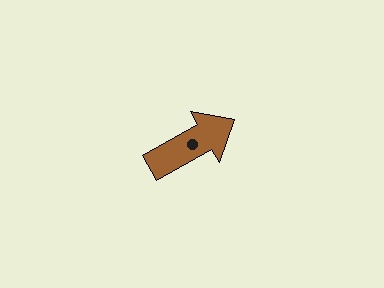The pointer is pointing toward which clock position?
Roughly 2 o'clock.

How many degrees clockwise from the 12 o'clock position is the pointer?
Approximately 60 degrees.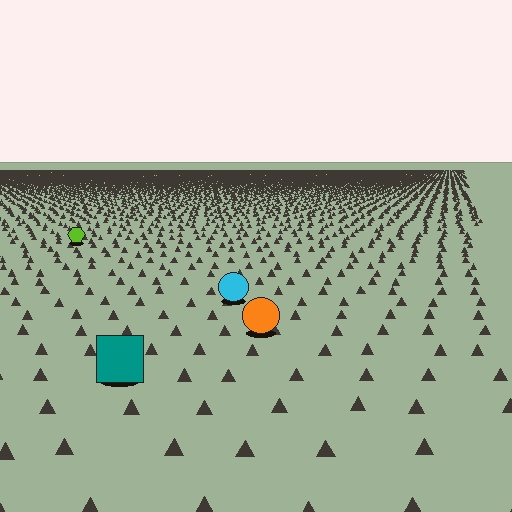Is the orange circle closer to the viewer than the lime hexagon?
Yes. The orange circle is closer — you can tell from the texture gradient: the ground texture is coarser near it.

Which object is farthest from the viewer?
The lime hexagon is farthest from the viewer. It appears smaller and the ground texture around it is denser.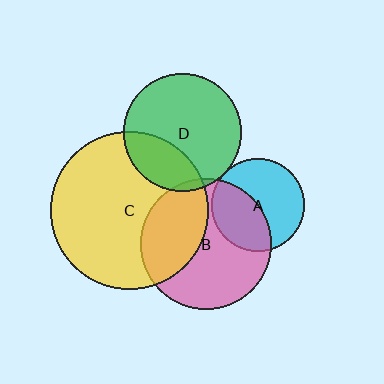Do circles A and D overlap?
Yes.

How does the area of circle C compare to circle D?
Approximately 1.8 times.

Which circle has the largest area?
Circle C (yellow).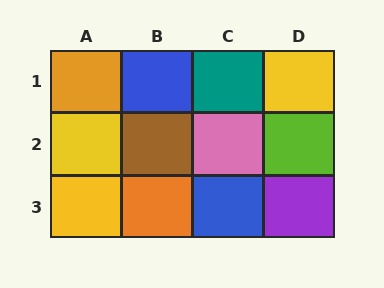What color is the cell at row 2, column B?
Brown.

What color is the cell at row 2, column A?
Yellow.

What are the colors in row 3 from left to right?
Yellow, orange, blue, purple.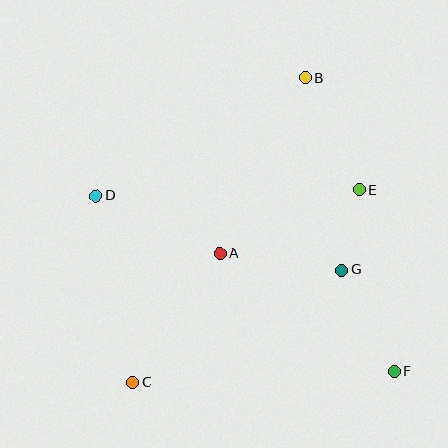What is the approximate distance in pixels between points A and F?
The distance between A and F is approximately 210 pixels.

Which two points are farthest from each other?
Points B and C are farthest from each other.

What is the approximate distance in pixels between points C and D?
The distance between C and D is approximately 190 pixels.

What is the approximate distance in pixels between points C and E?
The distance between C and E is approximately 297 pixels.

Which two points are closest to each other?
Points E and G are closest to each other.